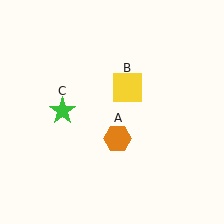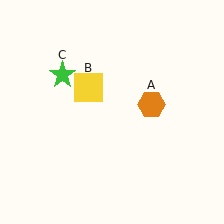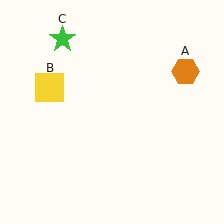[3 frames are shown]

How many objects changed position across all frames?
3 objects changed position: orange hexagon (object A), yellow square (object B), green star (object C).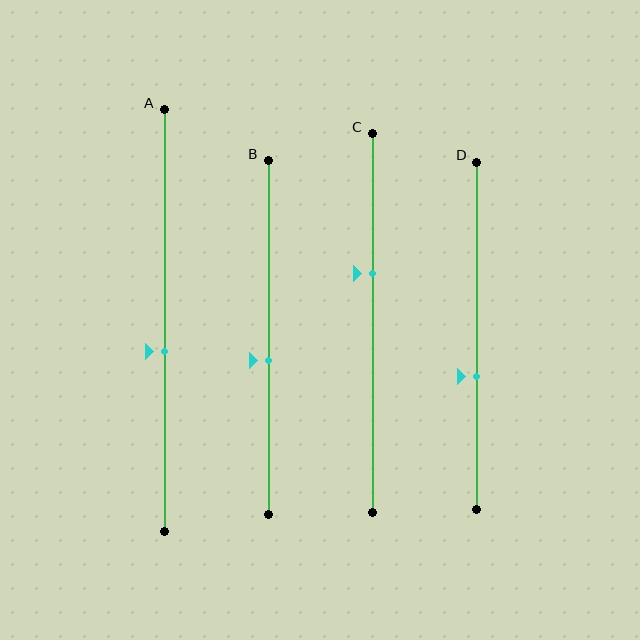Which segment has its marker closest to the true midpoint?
Segment B has its marker closest to the true midpoint.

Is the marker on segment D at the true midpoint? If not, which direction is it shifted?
No, the marker on segment D is shifted downward by about 12% of the segment length.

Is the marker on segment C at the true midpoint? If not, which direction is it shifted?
No, the marker on segment C is shifted upward by about 13% of the segment length.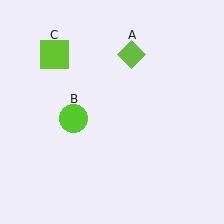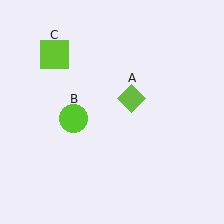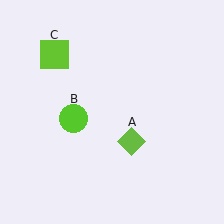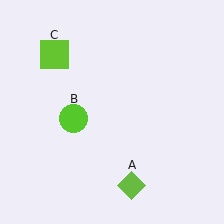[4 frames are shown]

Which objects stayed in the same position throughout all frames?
Lime circle (object B) and lime square (object C) remained stationary.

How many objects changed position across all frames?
1 object changed position: lime diamond (object A).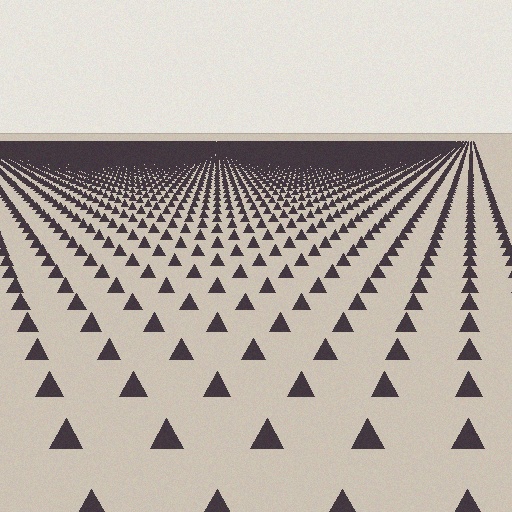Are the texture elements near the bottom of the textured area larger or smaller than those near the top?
Larger. Near the bottom, elements are closer to the viewer and appear at a bigger on-screen size.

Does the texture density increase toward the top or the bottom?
Density increases toward the top.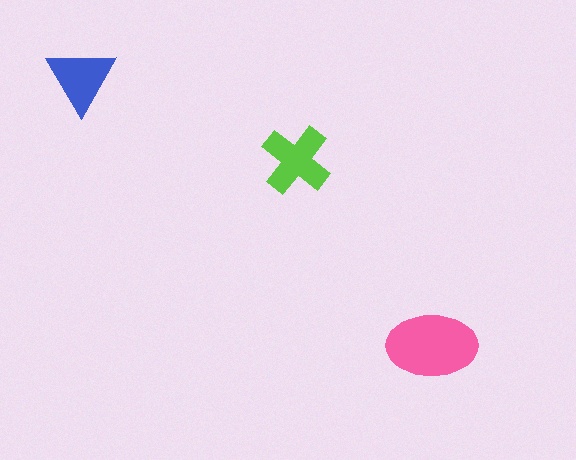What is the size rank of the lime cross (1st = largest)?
2nd.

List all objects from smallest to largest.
The blue triangle, the lime cross, the pink ellipse.